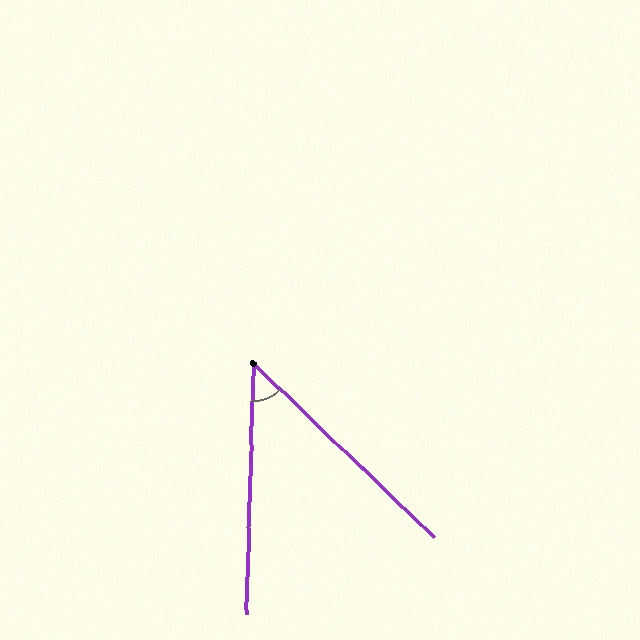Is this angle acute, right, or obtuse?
It is acute.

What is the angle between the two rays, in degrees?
Approximately 48 degrees.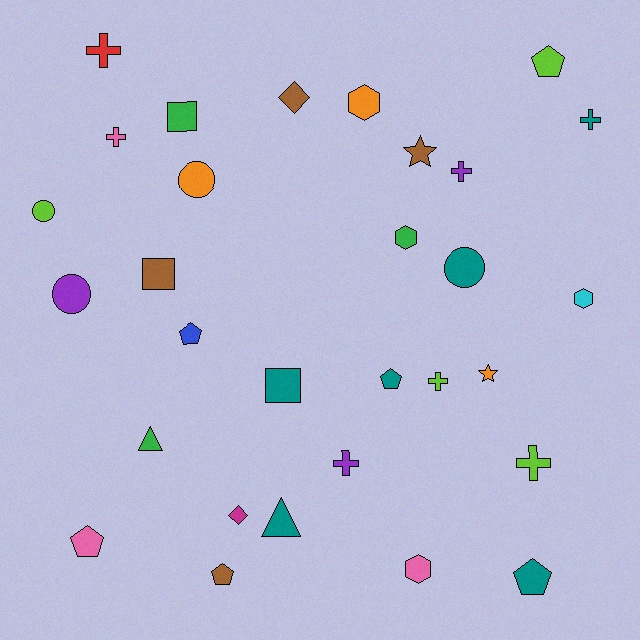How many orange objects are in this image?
There are 3 orange objects.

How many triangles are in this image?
There are 2 triangles.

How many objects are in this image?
There are 30 objects.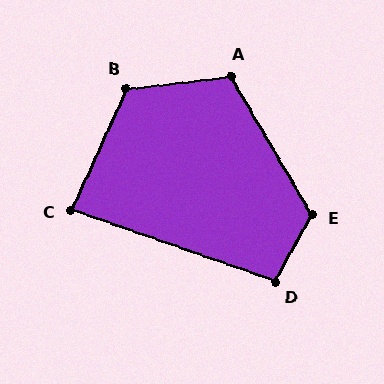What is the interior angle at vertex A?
Approximately 113 degrees (obtuse).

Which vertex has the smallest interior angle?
C, at approximately 85 degrees.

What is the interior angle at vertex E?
Approximately 121 degrees (obtuse).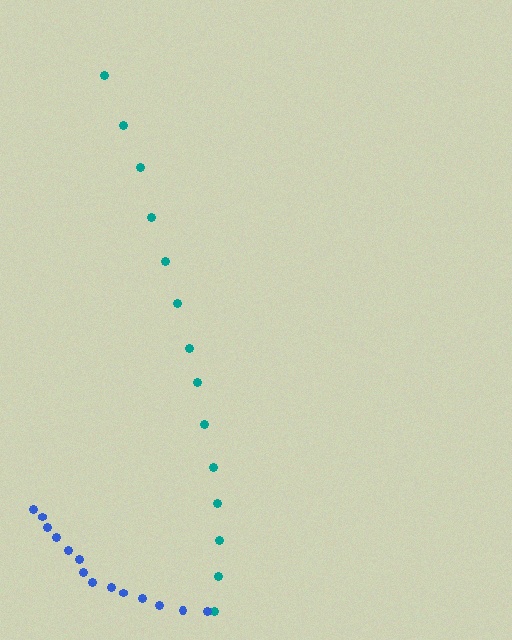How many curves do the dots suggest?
There are 2 distinct paths.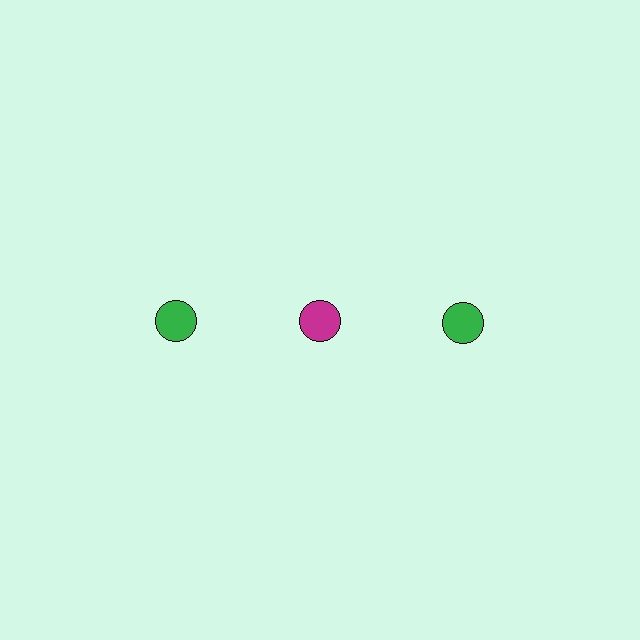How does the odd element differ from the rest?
It has a different color: magenta instead of green.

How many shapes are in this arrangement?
There are 3 shapes arranged in a grid pattern.